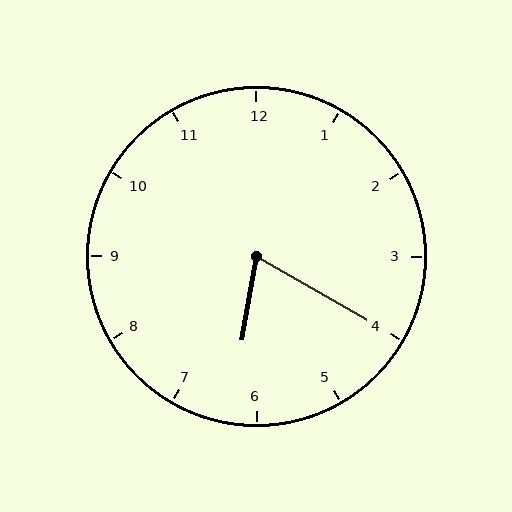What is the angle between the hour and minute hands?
Approximately 70 degrees.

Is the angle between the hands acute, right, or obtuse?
It is acute.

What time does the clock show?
6:20.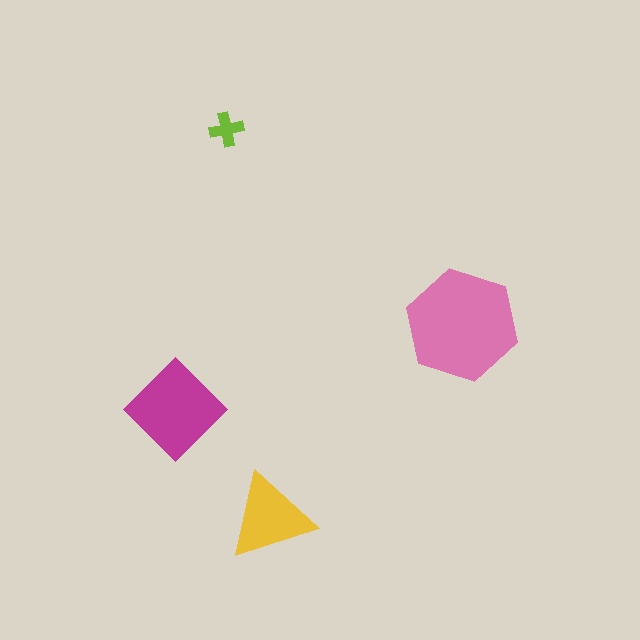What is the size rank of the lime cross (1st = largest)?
4th.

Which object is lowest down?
The yellow triangle is bottommost.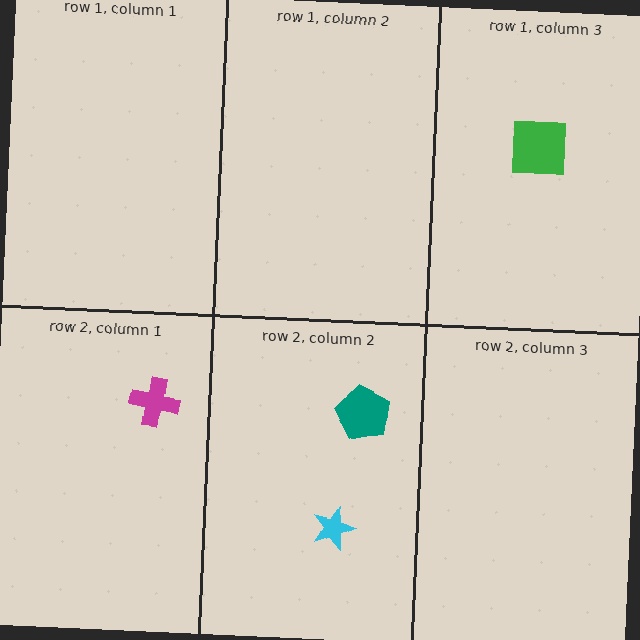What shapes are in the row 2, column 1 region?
The magenta cross.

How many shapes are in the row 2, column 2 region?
2.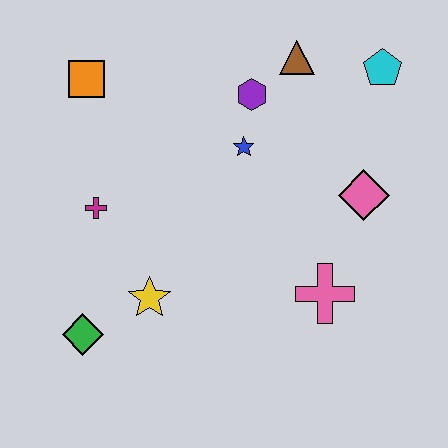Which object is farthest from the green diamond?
The cyan pentagon is farthest from the green diamond.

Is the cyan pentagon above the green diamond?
Yes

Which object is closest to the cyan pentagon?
The brown triangle is closest to the cyan pentagon.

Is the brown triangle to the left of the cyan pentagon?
Yes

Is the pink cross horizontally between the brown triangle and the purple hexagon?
No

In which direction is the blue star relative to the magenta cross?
The blue star is to the right of the magenta cross.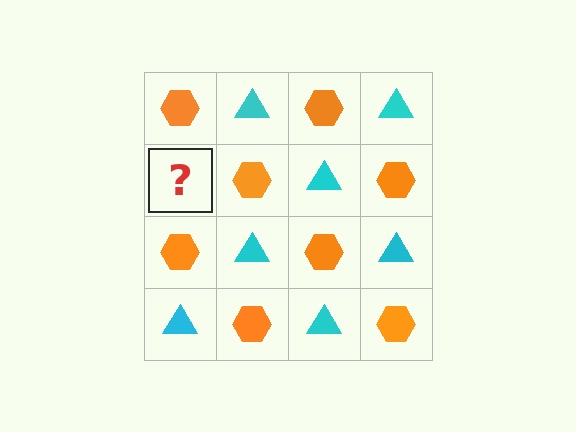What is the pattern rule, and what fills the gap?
The rule is that it alternates orange hexagon and cyan triangle in a checkerboard pattern. The gap should be filled with a cyan triangle.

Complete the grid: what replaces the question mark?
The question mark should be replaced with a cyan triangle.